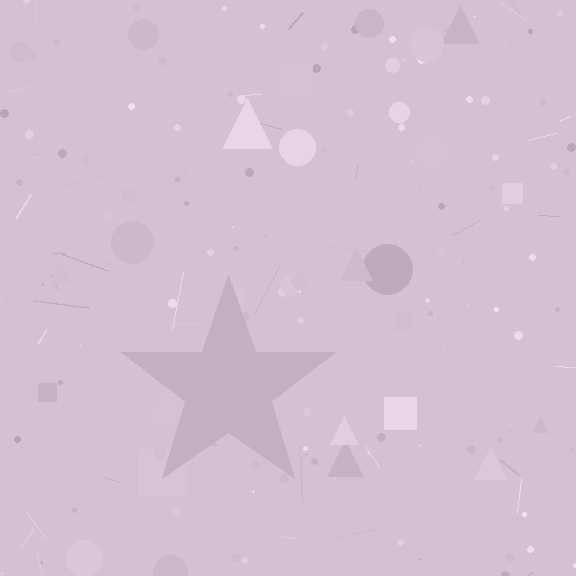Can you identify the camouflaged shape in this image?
The camouflaged shape is a star.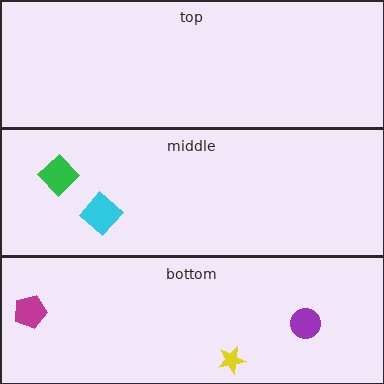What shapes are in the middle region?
The green diamond, the cyan diamond.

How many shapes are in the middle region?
2.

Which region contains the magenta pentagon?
The bottom region.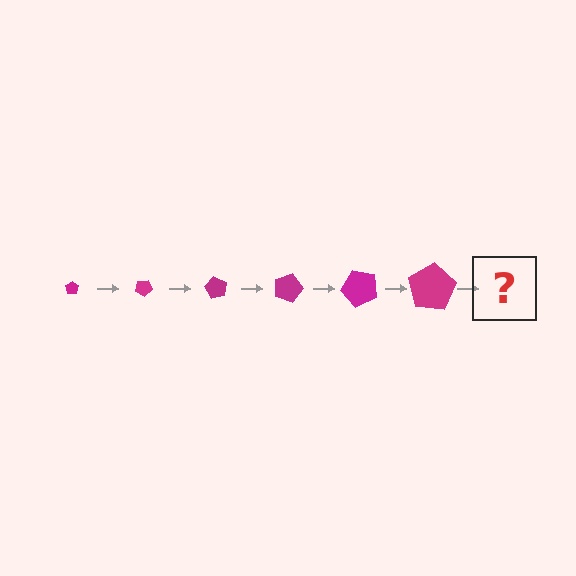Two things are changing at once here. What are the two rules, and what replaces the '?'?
The two rules are that the pentagon grows larger each step and it rotates 30 degrees each step. The '?' should be a pentagon, larger than the previous one and rotated 180 degrees from the start.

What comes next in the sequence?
The next element should be a pentagon, larger than the previous one and rotated 180 degrees from the start.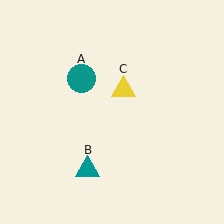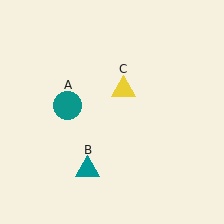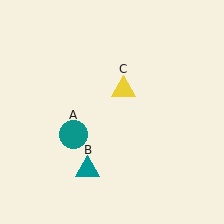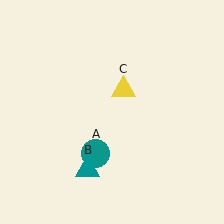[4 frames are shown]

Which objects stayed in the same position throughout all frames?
Teal triangle (object B) and yellow triangle (object C) remained stationary.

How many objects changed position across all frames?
1 object changed position: teal circle (object A).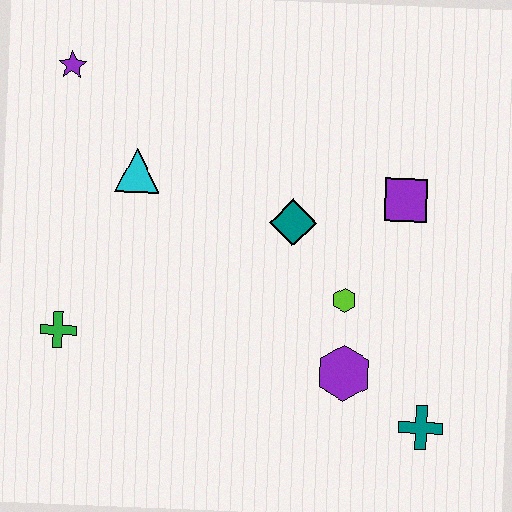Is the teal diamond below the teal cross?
No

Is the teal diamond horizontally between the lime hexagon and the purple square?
No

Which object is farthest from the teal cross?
The purple star is farthest from the teal cross.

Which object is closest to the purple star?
The cyan triangle is closest to the purple star.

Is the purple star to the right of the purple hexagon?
No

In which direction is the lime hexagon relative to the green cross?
The lime hexagon is to the right of the green cross.